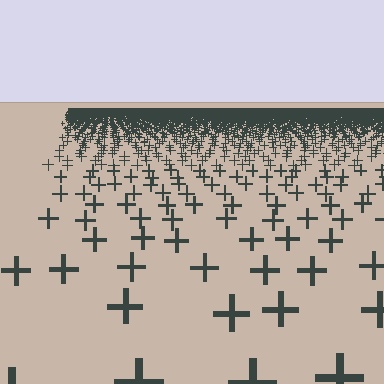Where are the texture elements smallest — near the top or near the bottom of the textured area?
Near the top.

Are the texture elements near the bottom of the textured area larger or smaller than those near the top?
Larger. Near the bottom, elements are closer to the viewer and appear at a bigger on-screen size.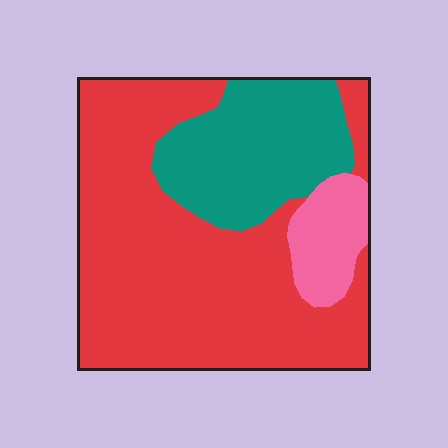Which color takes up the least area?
Pink, at roughly 10%.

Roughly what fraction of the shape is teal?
Teal covers around 25% of the shape.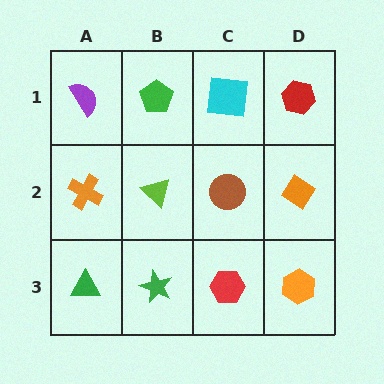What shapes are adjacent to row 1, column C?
A brown circle (row 2, column C), a green pentagon (row 1, column B), a red hexagon (row 1, column D).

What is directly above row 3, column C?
A brown circle.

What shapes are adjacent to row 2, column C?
A cyan square (row 1, column C), a red hexagon (row 3, column C), a lime triangle (row 2, column B), an orange diamond (row 2, column D).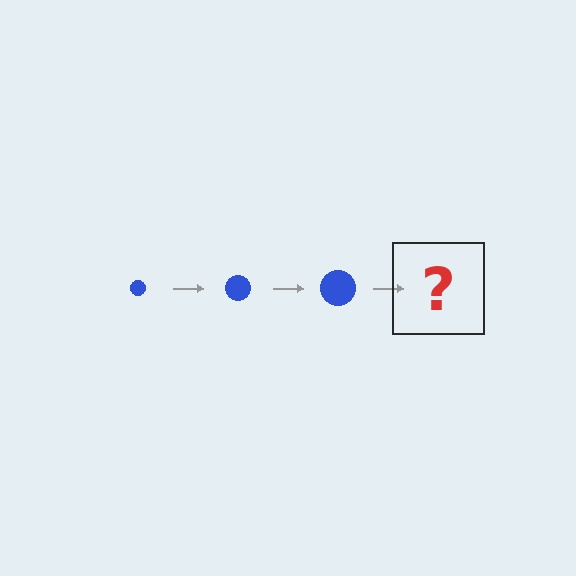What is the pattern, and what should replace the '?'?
The pattern is that the circle gets progressively larger each step. The '?' should be a blue circle, larger than the previous one.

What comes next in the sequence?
The next element should be a blue circle, larger than the previous one.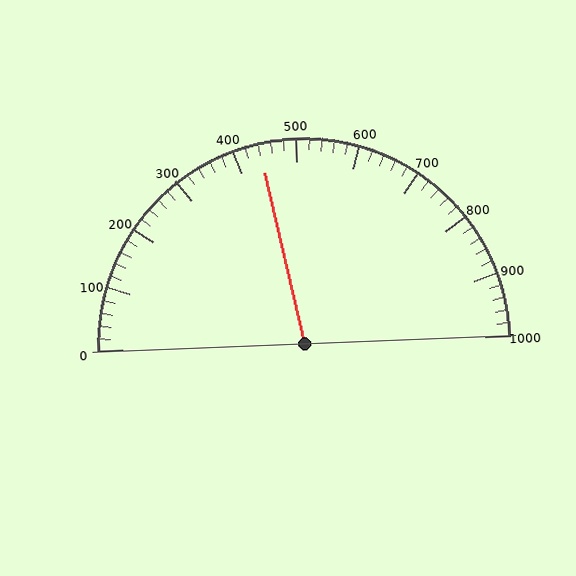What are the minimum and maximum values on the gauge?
The gauge ranges from 0 to 1000.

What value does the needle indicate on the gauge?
The needle indicates approximately 440.